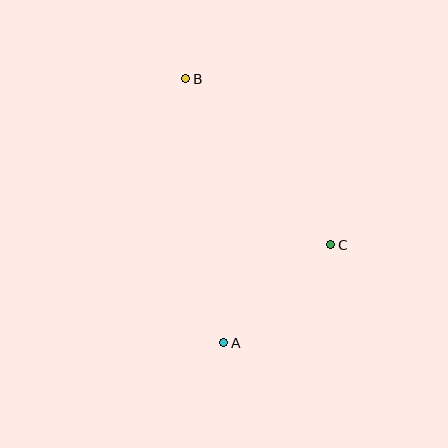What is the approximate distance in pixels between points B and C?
The distance between B and C is approximately 221 pixels.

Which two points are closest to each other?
Points A and C are closest to each other.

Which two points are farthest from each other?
Points A and B are farthest from each other.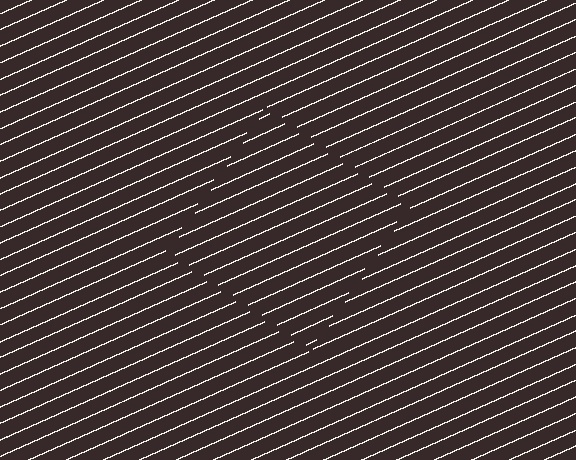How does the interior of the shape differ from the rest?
The interior of the shape contains the same grating, shifted by half a period — the contour is defined by the phase discontinuity where line-ends from the inner and outer gratings abut.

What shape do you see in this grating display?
An illusory square. The interior of the shape contains the same grating, shifted by half a period — the contour is defined by the phase discontinuity where line-ends from the inner and outer gratings abut.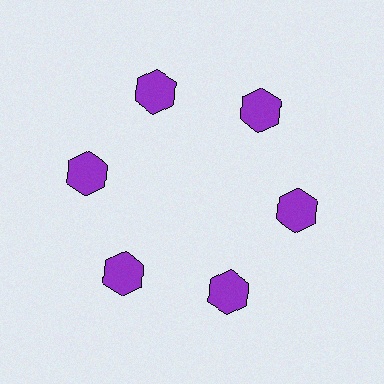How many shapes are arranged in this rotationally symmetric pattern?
There are 6 shapes, arranged in 6 groups of 1.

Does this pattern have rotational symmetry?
Yes, this pattern has 6-fold rotational symmetry. It looks the same after rotating 60 degrees around the center.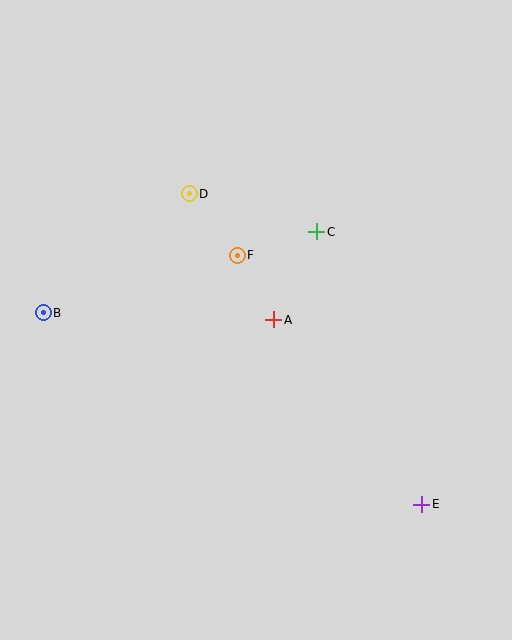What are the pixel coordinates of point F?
Point F is at (237, 255).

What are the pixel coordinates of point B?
Point B is at (43, 313).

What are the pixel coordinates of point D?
Point D is at (189, 194).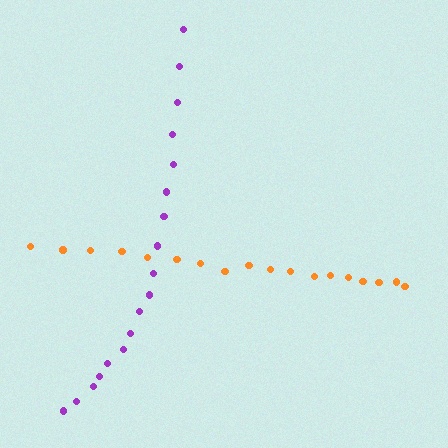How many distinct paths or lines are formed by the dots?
There are 2 distinct paths.